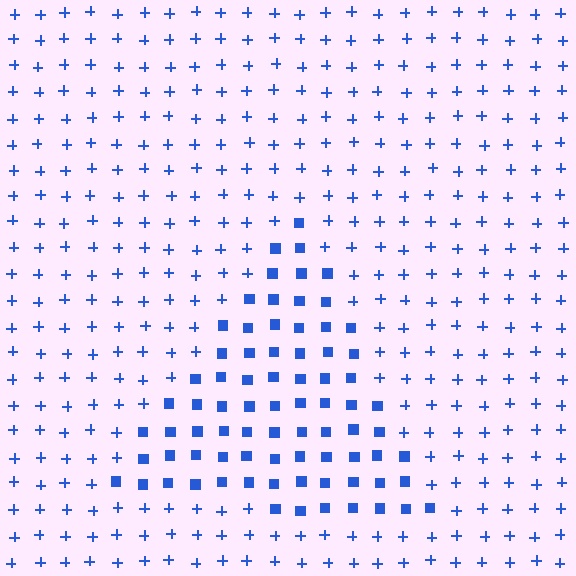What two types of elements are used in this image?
The image uses squares inside the triangle region and plus signs outside it.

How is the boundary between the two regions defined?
The boundary is defined by a change in element shape: squares inside vs. plus signs outside. All elements share the same color and spacing.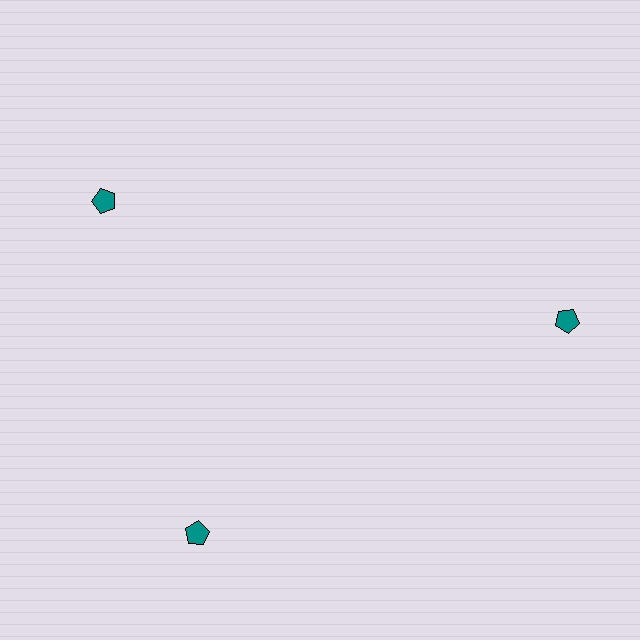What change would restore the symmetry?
The symmetry would be restored by rotating it back into even spacing with its neighbors so that all 3 pentagons sit at equal angles and equal distance from the center.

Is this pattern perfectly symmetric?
No. The 3 teal pentagons are arranged in a ring, but one element near the 11 o'clock position is rotated out of alignment along the ring, breaking the 3-fold rotational symmetry.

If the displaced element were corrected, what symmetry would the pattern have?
It would have 3-fold rotational symmetry — the pattern would map onto itself every 120 degrees.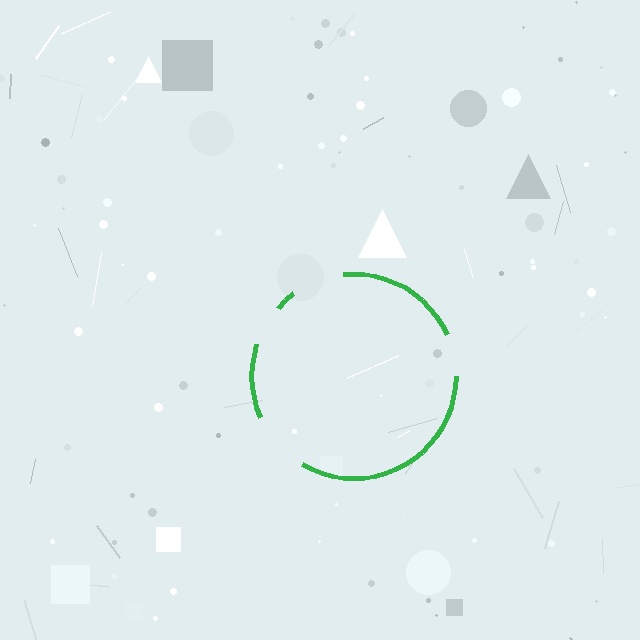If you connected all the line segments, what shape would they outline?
They would outline a circle.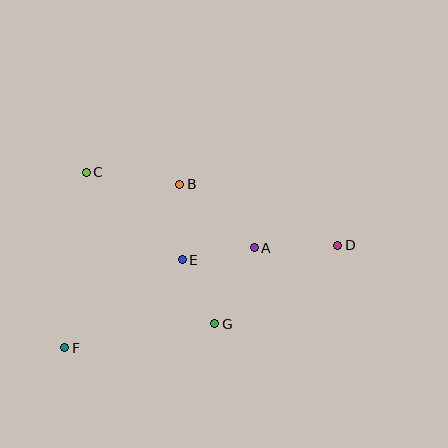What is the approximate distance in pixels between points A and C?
The distance between A and C is approximately 184 pixels.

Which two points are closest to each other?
Points E and G are closest to each other.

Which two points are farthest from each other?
Points D and F are farthest from each other.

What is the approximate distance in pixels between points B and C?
The distance between B and C is approximately 94 pixels.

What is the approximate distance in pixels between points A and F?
The distance between A and F is approximately 214 pixels.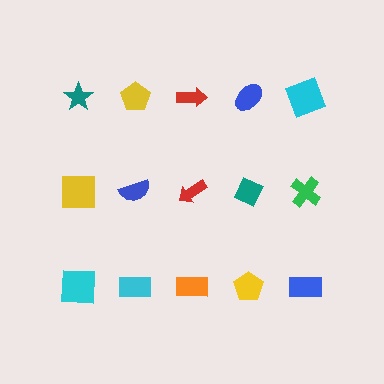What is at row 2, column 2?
A blue semicircle.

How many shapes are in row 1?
5 shapes.